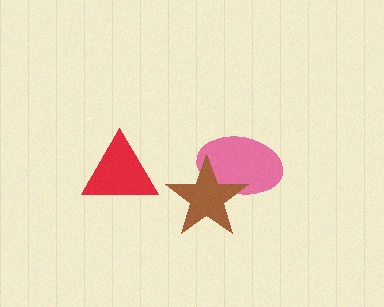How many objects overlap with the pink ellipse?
1 object overlaps with the pink ellipse.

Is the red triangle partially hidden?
No, no other shape covers it.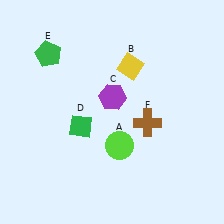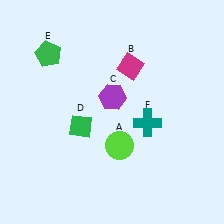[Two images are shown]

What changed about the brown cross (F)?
In Image 1, F is brown. In Image 2, it changed to teal.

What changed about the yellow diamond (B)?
In Image 1, B is yellow. In Image 2, it changed to magenta.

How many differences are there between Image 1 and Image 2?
There are 2 differences between the two images.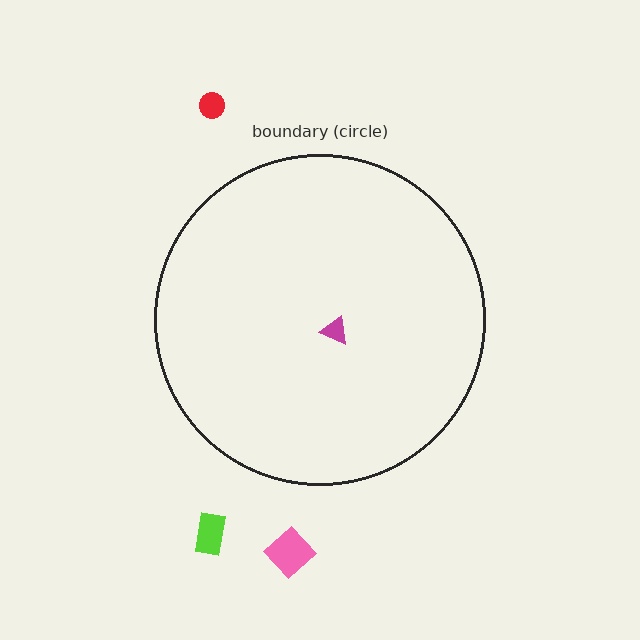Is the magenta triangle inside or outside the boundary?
Inside.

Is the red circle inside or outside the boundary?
Outside.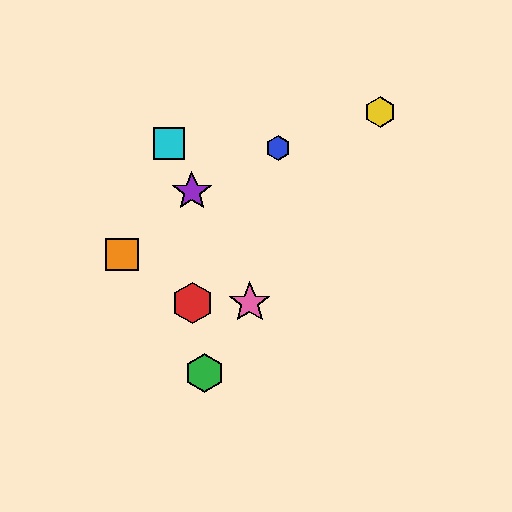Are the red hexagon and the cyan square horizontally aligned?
No, the red hexagon is at y≈303 and the cyan square is at y≈143.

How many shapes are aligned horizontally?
2 shapes (the red hexagon, the pink star) are aligned horizontally.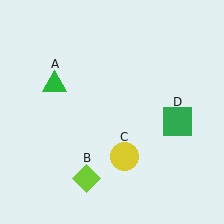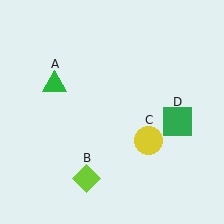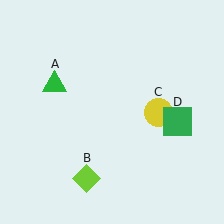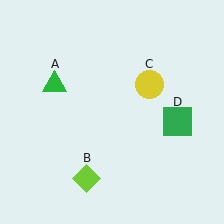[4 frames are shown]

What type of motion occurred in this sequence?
The yellow circle (object C) rotated counterclockwise around the center of the scene.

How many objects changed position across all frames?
1 object changed position: yellow circle (object C).